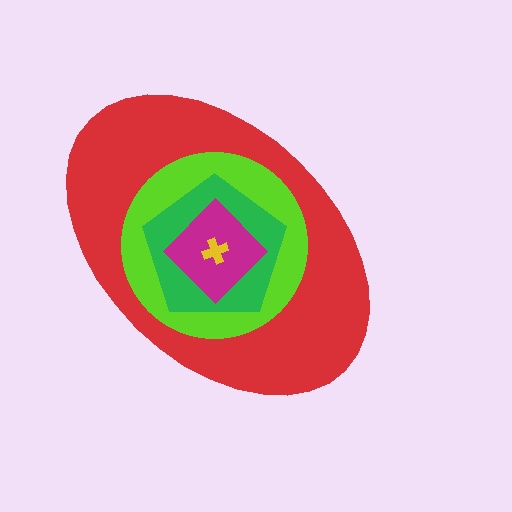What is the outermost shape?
The red ellipse.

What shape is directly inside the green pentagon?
The magenta diamond.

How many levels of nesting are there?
5.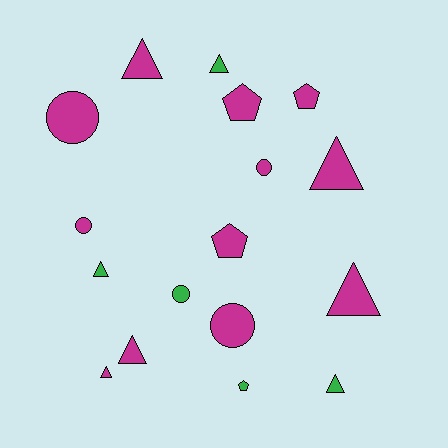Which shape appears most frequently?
Triangle, with 8 objects.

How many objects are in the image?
There are 17 objects.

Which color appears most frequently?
Magenta, with 12 objects.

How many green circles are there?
There is 1 green circle.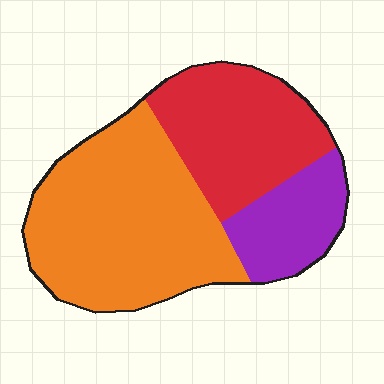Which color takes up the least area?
Purple, at roughly 15%.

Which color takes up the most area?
Orange, at roughly 50%.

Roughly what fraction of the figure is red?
Red takes up between a quarter and a half of the figure.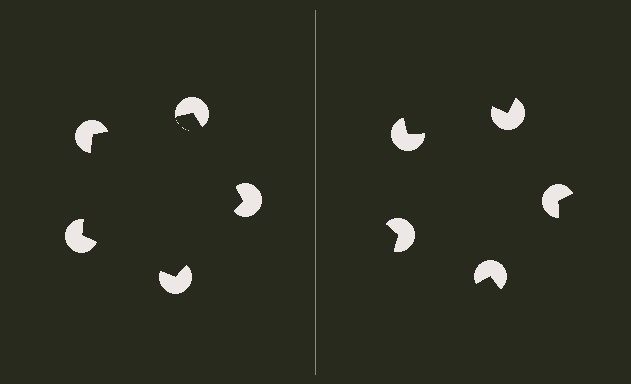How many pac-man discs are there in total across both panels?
10 — 5 on each side.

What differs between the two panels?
The pac-man discs are positioned identically on both sides; only the wedge orientations differ. On the left they align to a pentagon; on the right they are misaligned.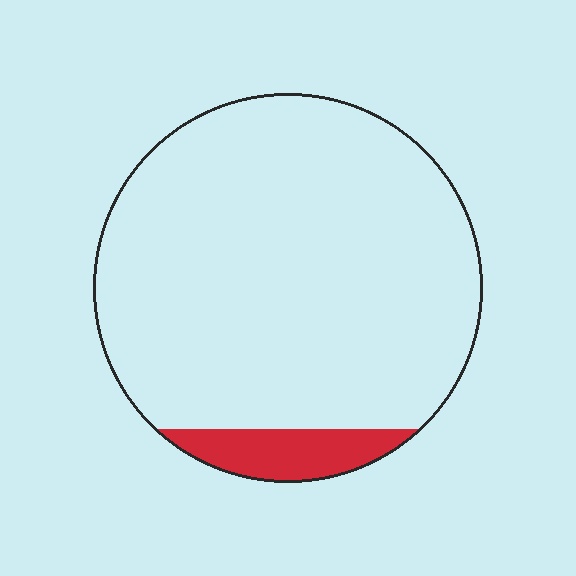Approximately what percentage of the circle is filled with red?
Approximately 10%.